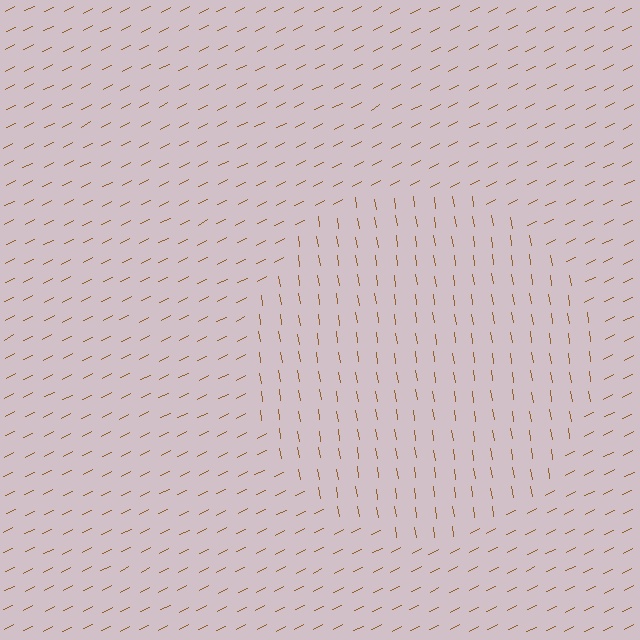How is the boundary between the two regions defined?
The boundary is defined purely by a change in line orientation (approximately 72 degrees difference). All lines are the same color and thickness.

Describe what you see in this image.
The image is filled with small brown line segments. A circle region in the image has lines oriented differently from the surrounding lines, creating a visible texture boundary.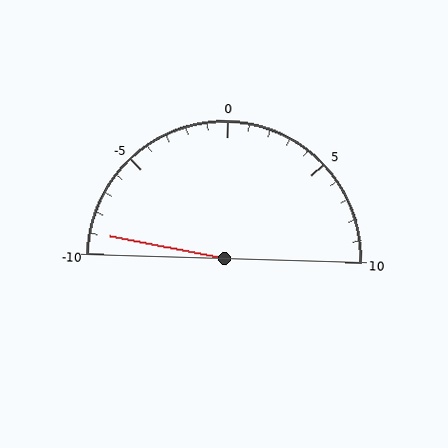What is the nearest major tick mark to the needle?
The nearest major tick mark is -10.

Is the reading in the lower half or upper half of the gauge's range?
The reading is in the lower half of the range (-10 to 10).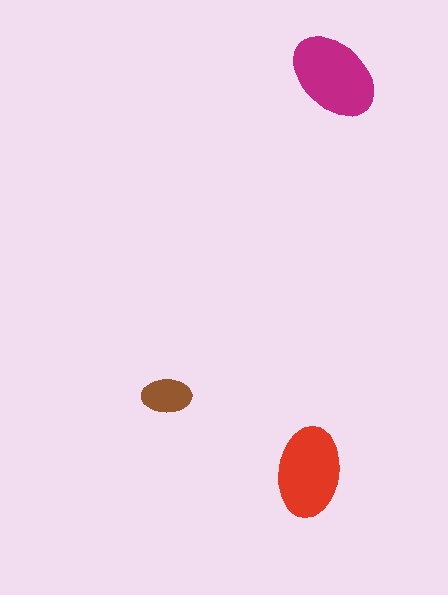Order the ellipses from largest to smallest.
the magenta one, the red one, the brown one.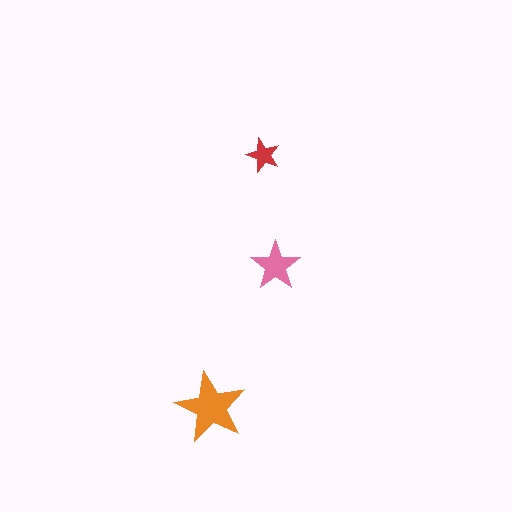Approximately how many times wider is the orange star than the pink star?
About 1.5 times wider.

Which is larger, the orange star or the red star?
The orange one.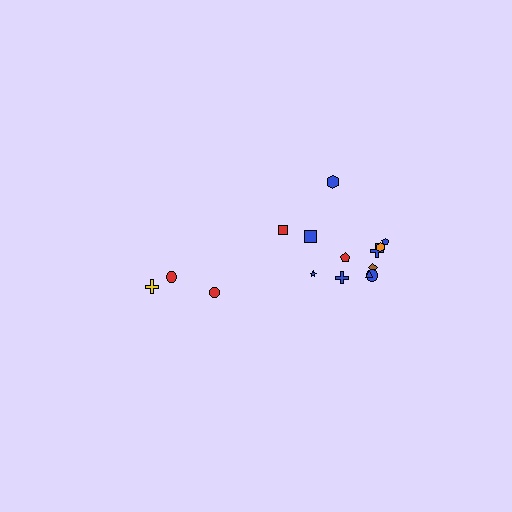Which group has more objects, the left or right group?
The right group.